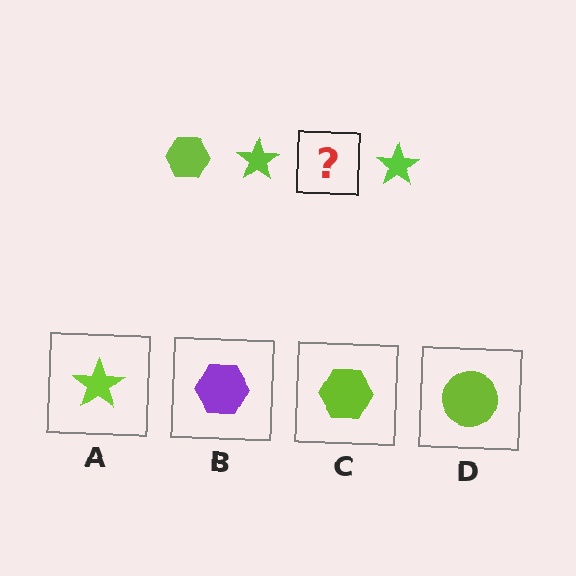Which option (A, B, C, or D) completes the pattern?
C.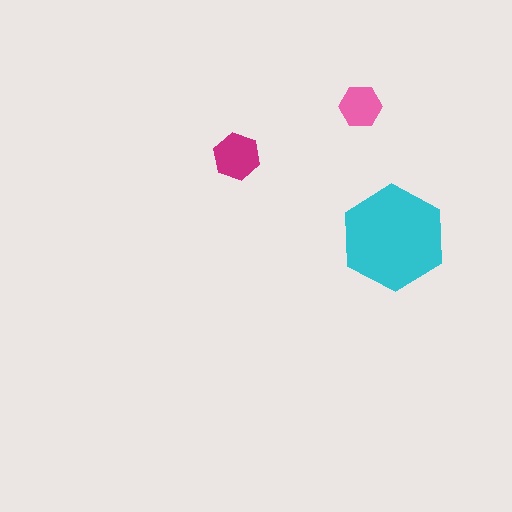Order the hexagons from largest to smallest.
the cyan one, the magenta one, the pink one.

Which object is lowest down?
The cyan hexagon is bottommost.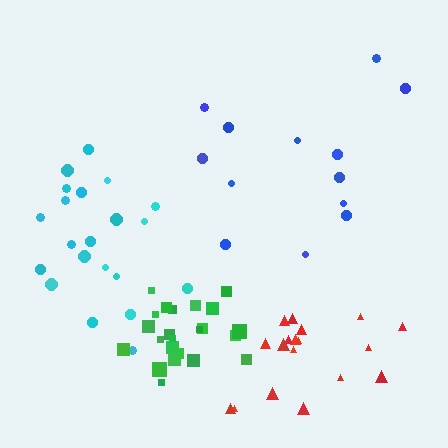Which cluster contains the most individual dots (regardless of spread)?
Green (23).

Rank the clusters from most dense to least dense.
green, red, cyan, blue.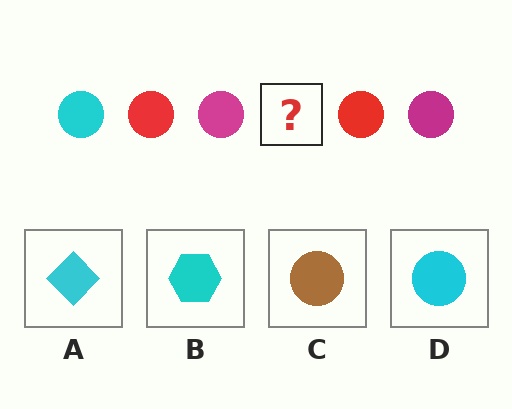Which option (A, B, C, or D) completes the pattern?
D.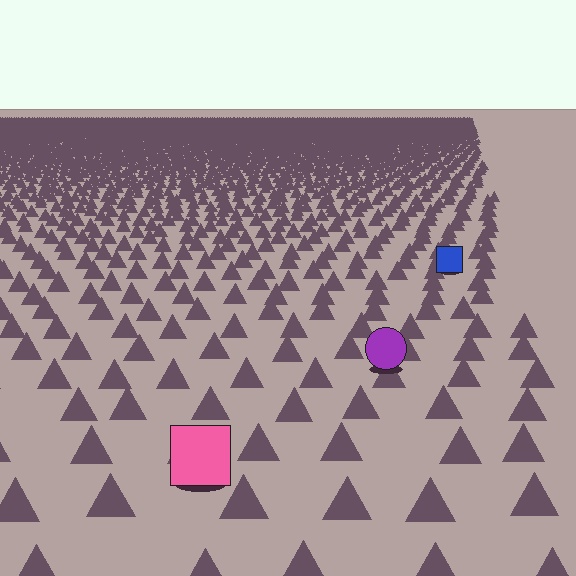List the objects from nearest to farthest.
From nearest to farthest: the pink square, the purple circle, the blue square.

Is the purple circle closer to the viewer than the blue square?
Yes. The purple circle is closer — you can tell from the texture gradient: the ground texture is coarser near it.